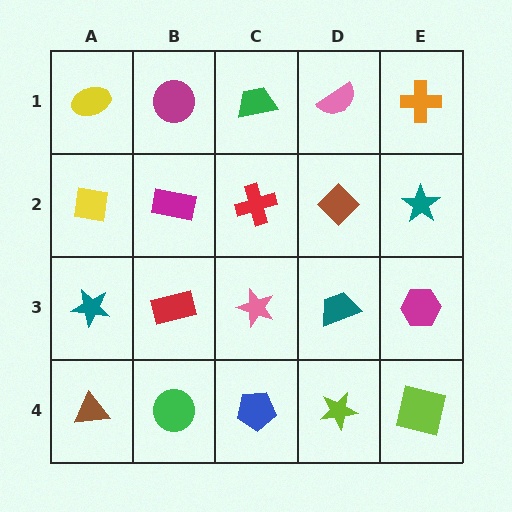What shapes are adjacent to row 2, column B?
A magenta circle (row 1, column B), a red rectangle (row 3, column B), a yellow square (row 2, column A), a red cross (row 2, column C).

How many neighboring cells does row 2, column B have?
4.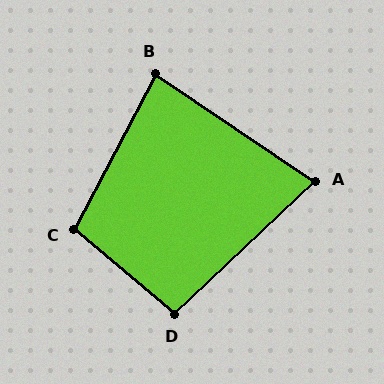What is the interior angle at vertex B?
Approximately 83 degrees (acute).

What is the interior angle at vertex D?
Approximately 97 degrees (obtuse).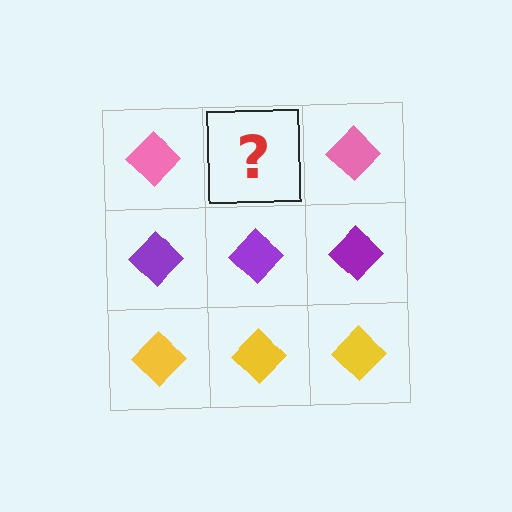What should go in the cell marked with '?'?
The missing cell should contain a pink diamond.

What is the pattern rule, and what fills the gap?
The rule is that each row has a consistent color. The gap should be filled with a pink diamond.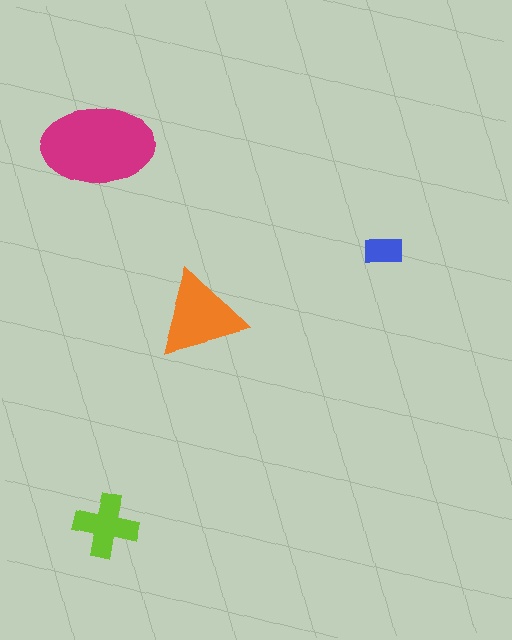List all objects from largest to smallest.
The magenta ellipse, the orange triangle, the lime cross, the blue rectangle.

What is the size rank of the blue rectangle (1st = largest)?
4th.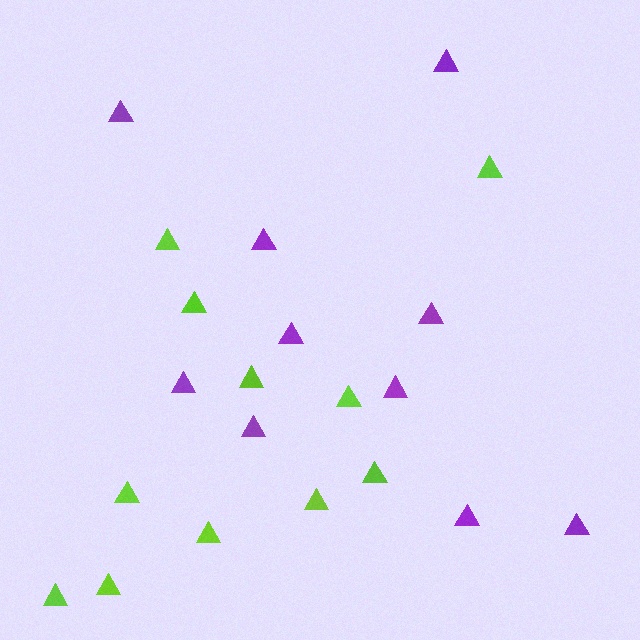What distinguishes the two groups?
There are 2 groups: one group of purple triangles (10) and one group of lime triangles (11).